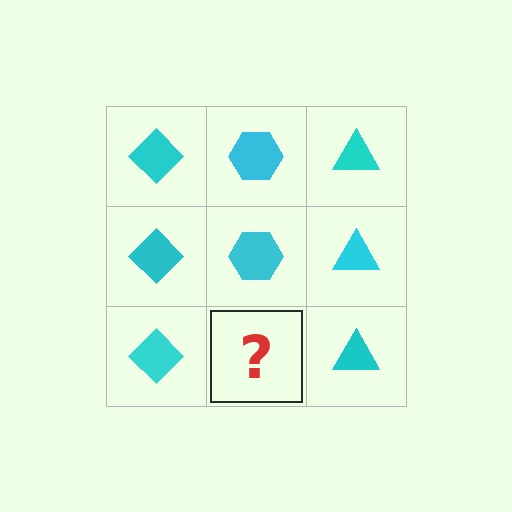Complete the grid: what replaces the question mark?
The question mark should be replaced with a cyan hexagon.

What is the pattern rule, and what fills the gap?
The rule is that each column has a consistent shape. The gap should be filled with a cyan hexagon.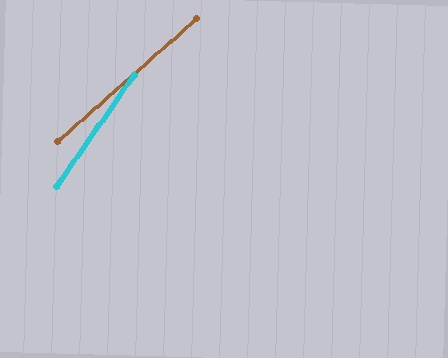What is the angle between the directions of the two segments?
Approximately 14 degrees.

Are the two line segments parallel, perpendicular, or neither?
Neither parallel nor perpendicular — they differ by about 14°.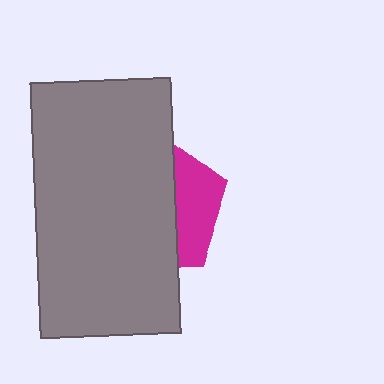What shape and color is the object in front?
The object in front is a gray rectangle.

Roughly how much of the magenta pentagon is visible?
A small part of it is visible (roughly 31%).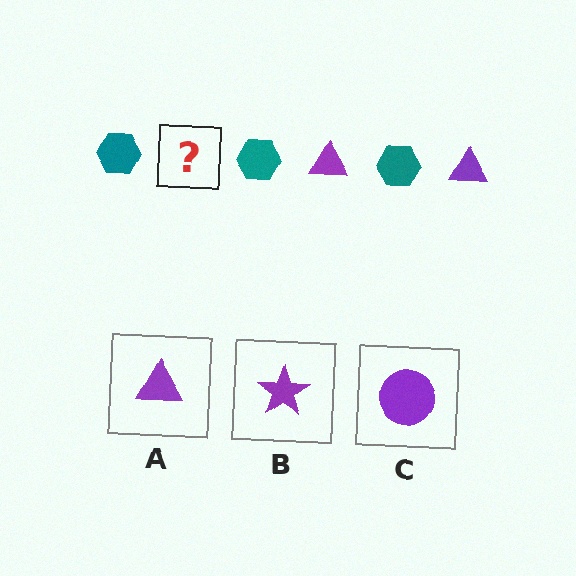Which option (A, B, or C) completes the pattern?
A.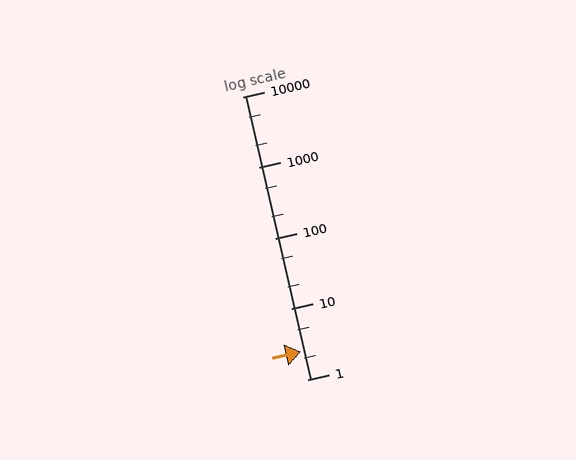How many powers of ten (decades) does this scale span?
The scale spans 4 decades, from 1 to 10000.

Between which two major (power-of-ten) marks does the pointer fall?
The pointer is between 1 and 10.